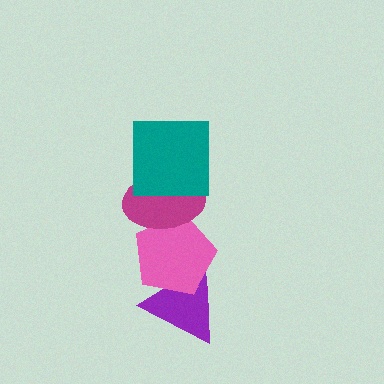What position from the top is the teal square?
The teal square is 1st from the top.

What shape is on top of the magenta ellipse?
The teal square is on top of the magenta ellipse.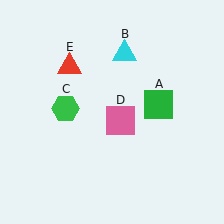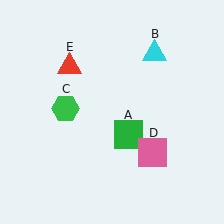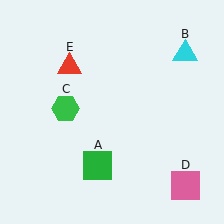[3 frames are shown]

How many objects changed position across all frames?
3 objects changed position: green square (object A), cyan triangle (object B), pink square (object D).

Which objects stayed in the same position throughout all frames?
Green hexagon (object C) and red triangle (object E) remained stationary.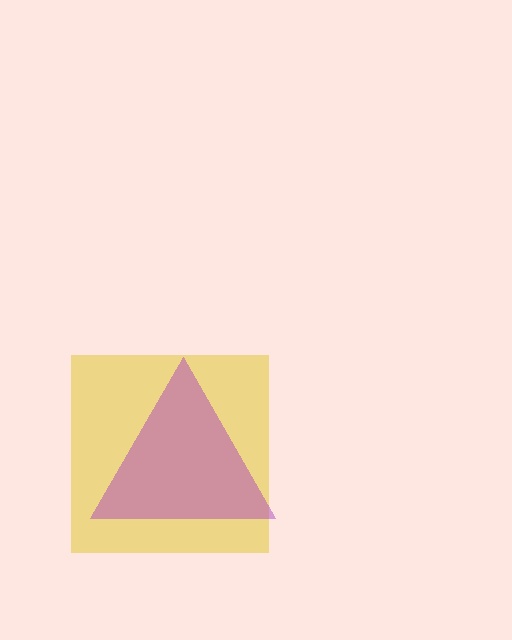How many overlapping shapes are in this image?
There are 2 overlapping shapes in the image.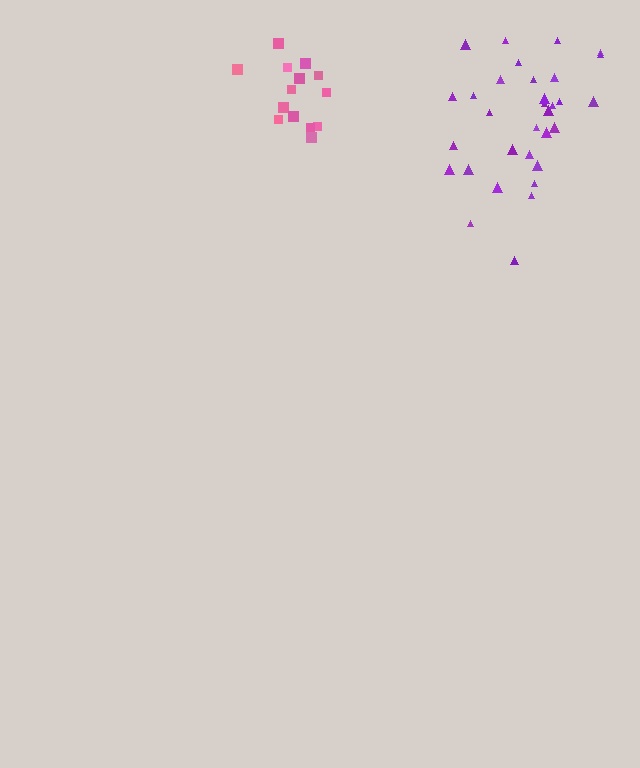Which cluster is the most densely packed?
Pink.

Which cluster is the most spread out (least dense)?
Purple.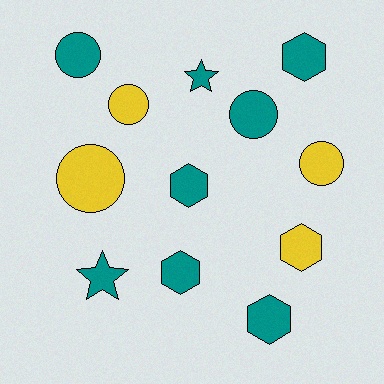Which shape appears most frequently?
Hexagon, with 5 objects.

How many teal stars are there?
There are 2 teal stars.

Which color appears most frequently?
Teal, with 8 objects.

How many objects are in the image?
There are 12 objects.